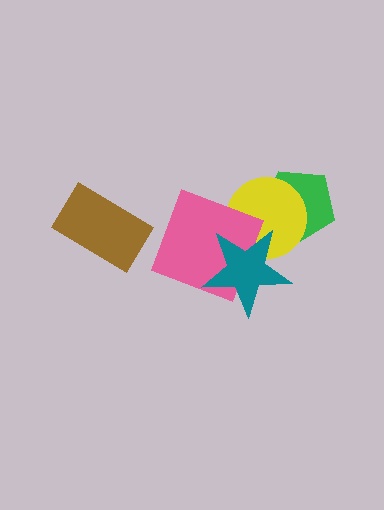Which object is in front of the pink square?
The teal star is in front of the pink square.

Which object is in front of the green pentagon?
The yellow circle is in front of the green pentagon.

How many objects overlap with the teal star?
2 objects overlap with the teal star.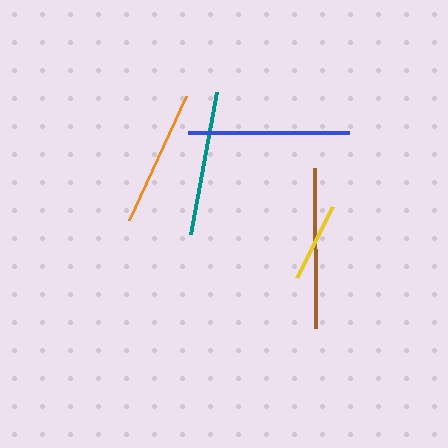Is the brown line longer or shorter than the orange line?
The brown line is longer than the orange line.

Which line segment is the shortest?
The yellow line is the shortest at approximately 80 pixels.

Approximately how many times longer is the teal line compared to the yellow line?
The teal line is approximately 1.8 times the length of the yellow line.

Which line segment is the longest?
The blue line is the longest at approximately 162 pixels.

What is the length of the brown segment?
The brown segment is approximately 160 pixels long.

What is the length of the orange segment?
The orange segment is approximately 137 pixels long.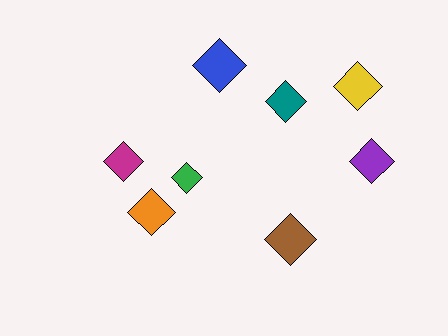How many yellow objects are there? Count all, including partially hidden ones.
There is 1 yellow object.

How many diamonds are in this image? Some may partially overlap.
There are 8 diamonds.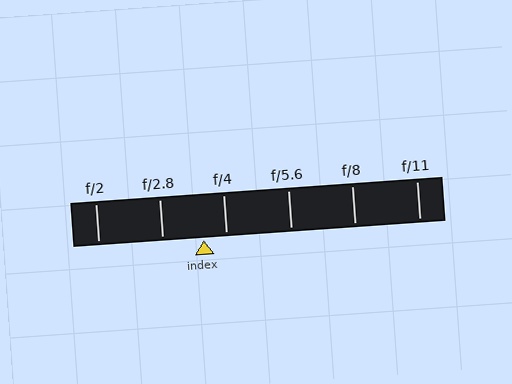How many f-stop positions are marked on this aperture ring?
There are 6 f-stop positions marked.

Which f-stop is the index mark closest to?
The index mark is closest to f/4.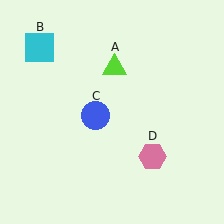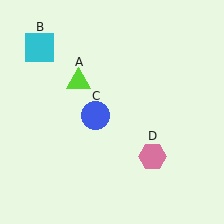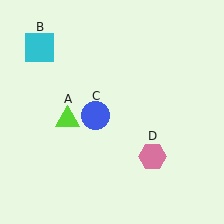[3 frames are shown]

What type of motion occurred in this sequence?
The lime triangle (object A) rotated counterclockwise around the center of the scene.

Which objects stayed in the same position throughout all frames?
Cyan square (object B) and blue circle (object C) and pink hexagon (object D) remained stationary.